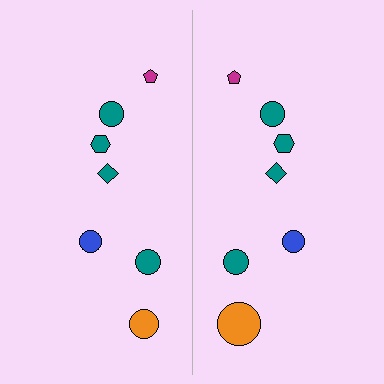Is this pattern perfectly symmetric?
No, the pattern is not perfectly symmetric. The orange circle on the right side has a different size than its mirror counterpart.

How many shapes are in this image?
There are 14 shapes in this image.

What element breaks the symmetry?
The orange circle on the right side has a different size than its mirror counterpart.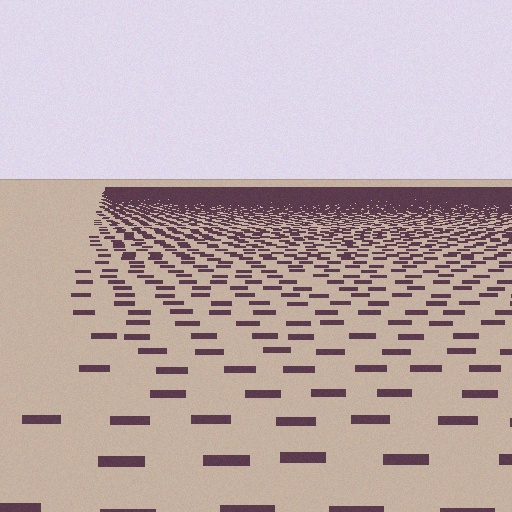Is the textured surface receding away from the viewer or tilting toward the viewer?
The surface is receding away from the viewer. Texture elements get smaller and denser toward the top.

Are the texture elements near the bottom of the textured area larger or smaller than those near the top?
Larger. Near the bottom, elements are closer to the viewer and appear at a bigger on-screen size.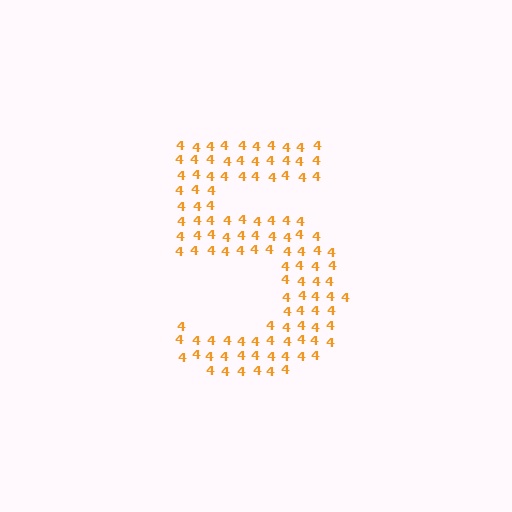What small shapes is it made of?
It is made of small digit 4's.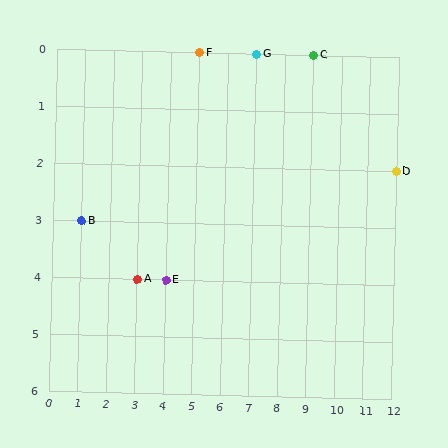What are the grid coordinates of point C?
Point C is at grid coordinates (9, 0).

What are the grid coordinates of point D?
Point D is at grid coordinates (12, 2).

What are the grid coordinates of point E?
Point E is at grid coordinates (4, 4).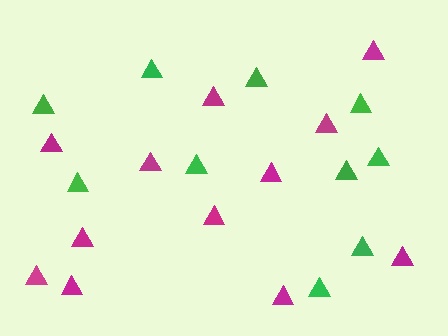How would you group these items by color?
There are 2 groups: one group of green triangles (10) and one group of magenta triangles (12).